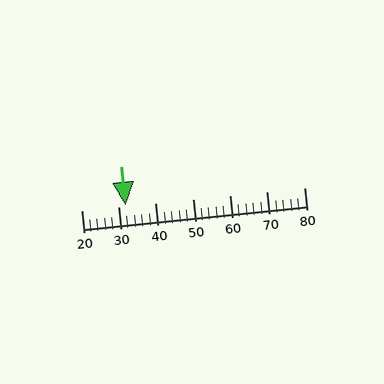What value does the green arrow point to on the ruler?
The green arrow points to approximately 32.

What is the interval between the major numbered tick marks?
The major tick marks are spaced 10 units apart.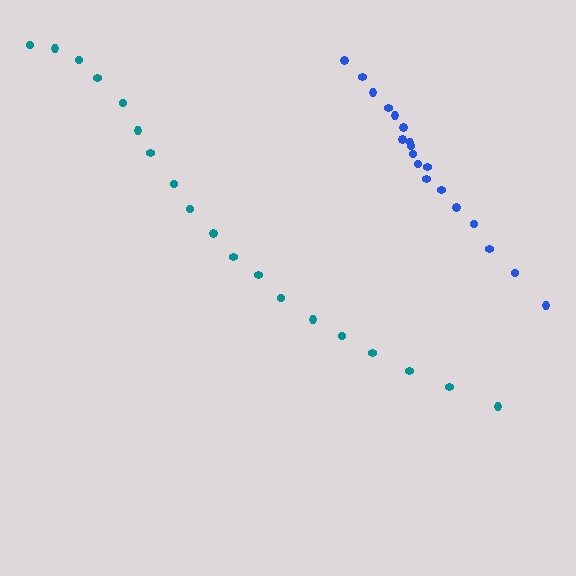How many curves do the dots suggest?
There are 2 distinct paths.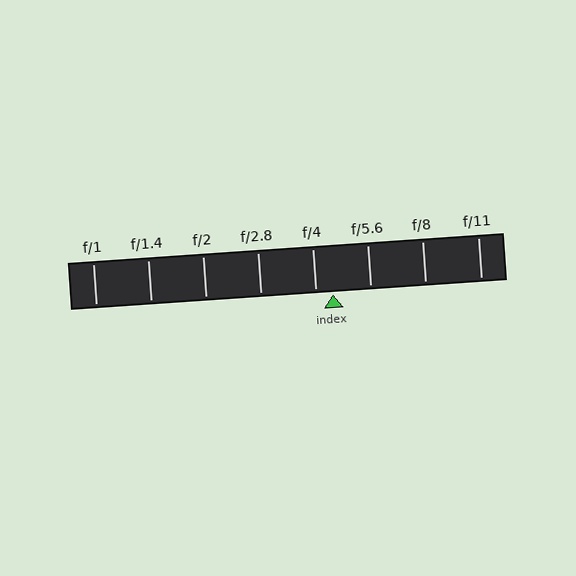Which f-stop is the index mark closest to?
The index mark is closest to f/4.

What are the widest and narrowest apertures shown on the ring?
The widest aperture shown is f/1 and the narrowest is f/11.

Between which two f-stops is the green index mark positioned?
The index mark is between f/4 and f/5.6.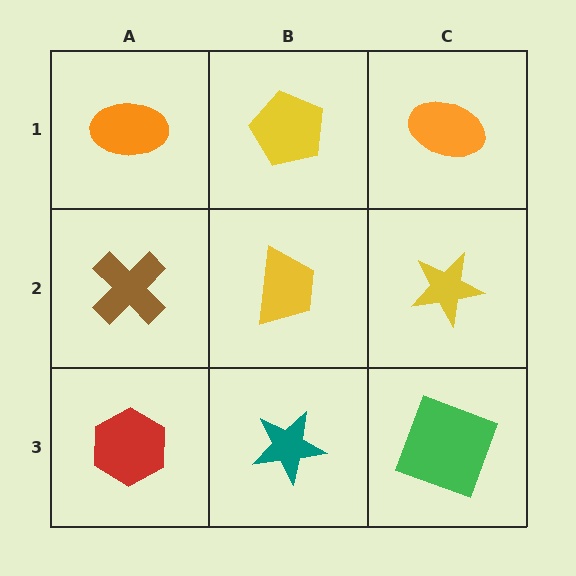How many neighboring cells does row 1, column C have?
2.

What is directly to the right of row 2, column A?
A yellow trapezoid.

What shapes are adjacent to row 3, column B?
A yellow trapezoid (row 2, column B), a red hexagon (row 3, column A), a green square (row 3, column C).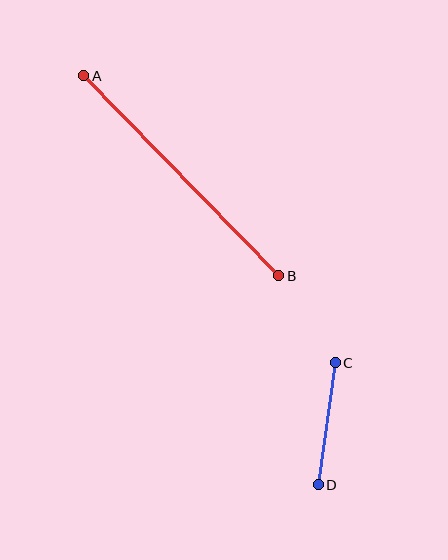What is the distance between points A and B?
The distance is approximately 279 pixels.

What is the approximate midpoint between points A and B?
The midpoint is at approximately (181, 176) pixels.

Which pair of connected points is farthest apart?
Points A and B are farthest apart.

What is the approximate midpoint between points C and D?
The midpoint is at approximately (327, 424) pixels.